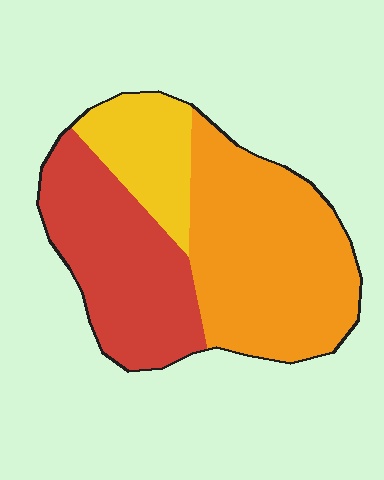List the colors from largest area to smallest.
From largest to smallest: orange, red, yellow.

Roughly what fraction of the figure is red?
Red takes up about one third (1/3) of the figure.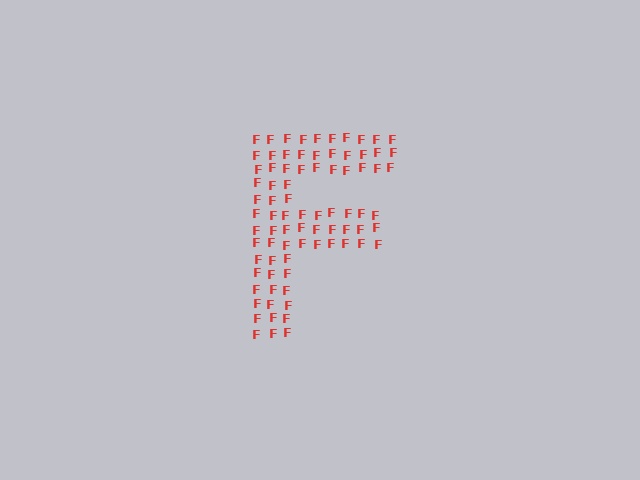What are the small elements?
The small elements are letter F's.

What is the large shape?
The large shape is the letter F.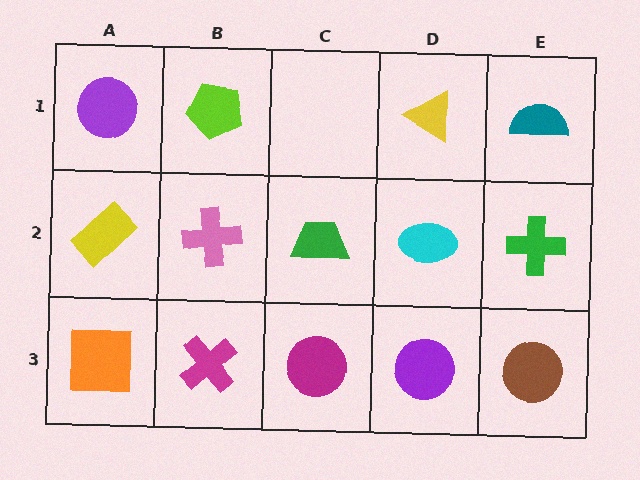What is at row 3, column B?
A magenta cross.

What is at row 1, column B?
A lime pentagon.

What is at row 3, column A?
An orange square.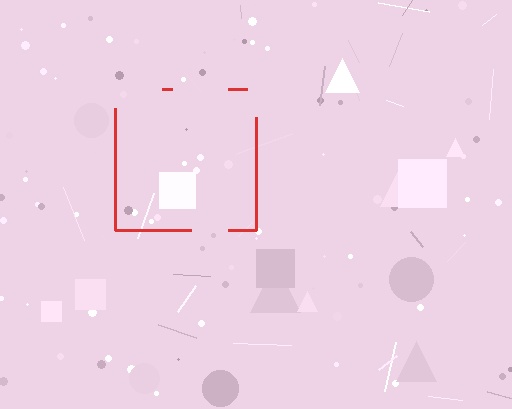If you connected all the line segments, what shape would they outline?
They would outline a square.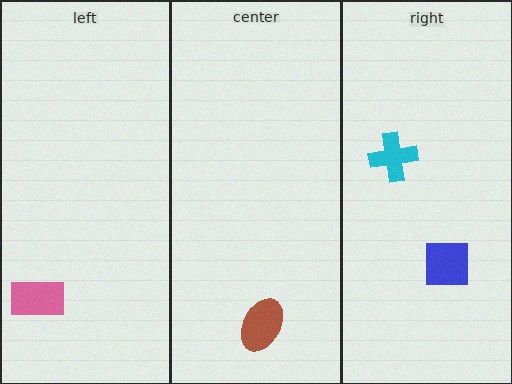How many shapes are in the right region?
2.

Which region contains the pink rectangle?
The left region.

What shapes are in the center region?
The brown ellipse.